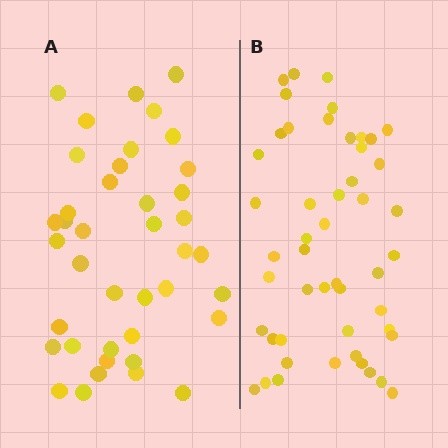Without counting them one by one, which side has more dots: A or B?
Region B (the right region) has more dots.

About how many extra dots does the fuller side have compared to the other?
Region B has roughly 8 or so more dots than region A.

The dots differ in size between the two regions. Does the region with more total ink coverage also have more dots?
No. Region A has more total ink coverage because its dots are larger, but region B actually contains more individual dots. Total area can be misleading — the number of items is what matters here.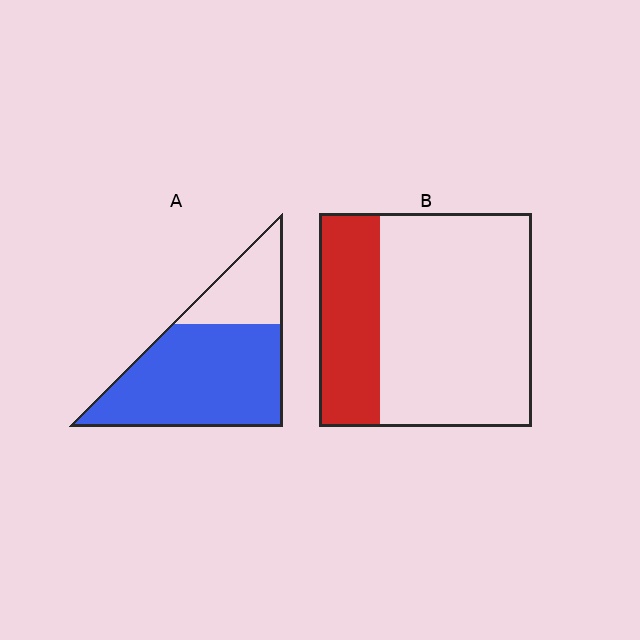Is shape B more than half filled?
No.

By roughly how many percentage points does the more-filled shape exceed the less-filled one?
By roughly 45 percentage points (A over B).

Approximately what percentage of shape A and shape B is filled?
A is approximately 75% and B is approximately 30%.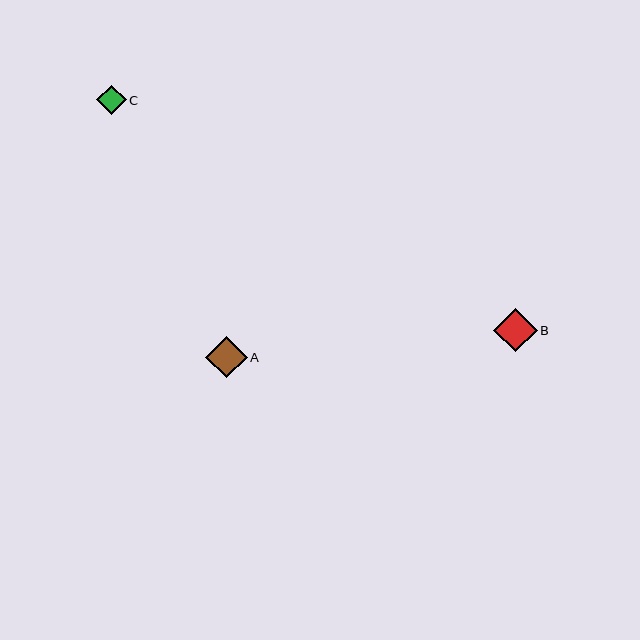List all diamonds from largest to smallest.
From largest to smallest: B, A, C.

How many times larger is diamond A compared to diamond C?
Diamond A is approximately 1.4 times the size of diamond C.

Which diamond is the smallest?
Diamond C is the smallest with a size of approximately 30 pixels.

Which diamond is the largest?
Diamond B is the largest with a size of approximately 43 pixels.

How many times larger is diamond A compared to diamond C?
Diamond A is approximately 1.4 times the size of diamond C.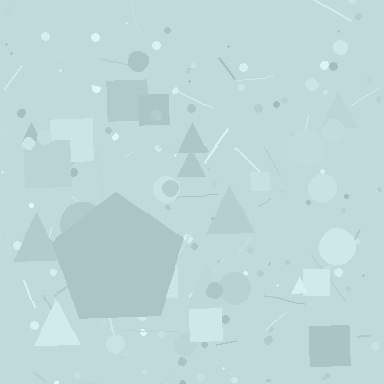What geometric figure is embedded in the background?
A pentagon is embedded in the background.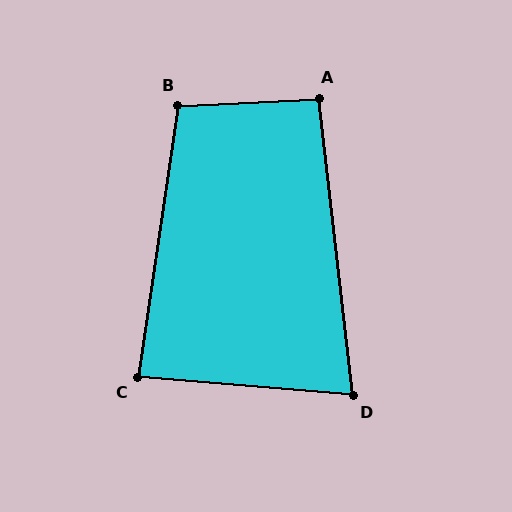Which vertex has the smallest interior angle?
D, at approximately 79 degrees.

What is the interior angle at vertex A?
Approximately 94 degrees (approximately right).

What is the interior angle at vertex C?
Approximately 86 degrees (approximately right).